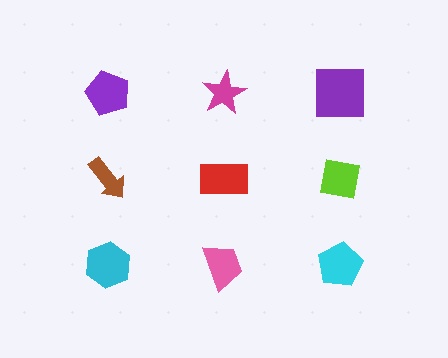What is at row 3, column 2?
A pink trapezoid.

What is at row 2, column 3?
A lime square.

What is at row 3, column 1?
A cyan hexagon.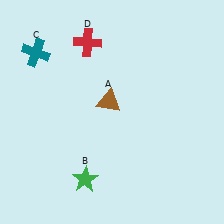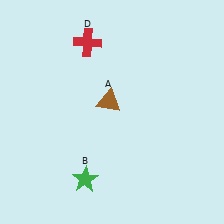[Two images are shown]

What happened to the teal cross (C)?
The teal cross (C) was removed in Image 2. It was in the top-left area of Image 1.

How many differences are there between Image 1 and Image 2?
There is 1 difference between the two images.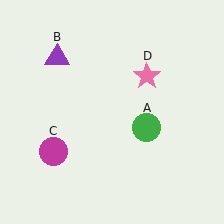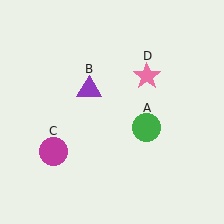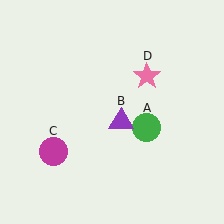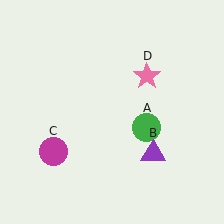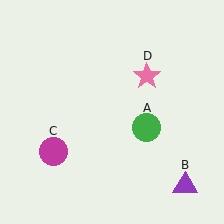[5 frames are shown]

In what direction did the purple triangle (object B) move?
The purple triangle (object B) moved down and to the right.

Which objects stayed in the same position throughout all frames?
Green circle (object A) and magenta circle (object C) and pink star (object D) remained stationary.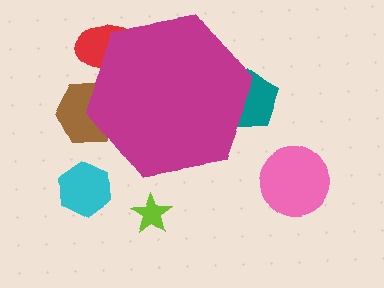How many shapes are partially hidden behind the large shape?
3 shapes are partially hidden.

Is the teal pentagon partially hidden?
Yes, the teal pentagon is partially hidden behind the magenta hexagon.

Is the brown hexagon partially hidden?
Yes, the brown hexagon is partially hidden behind the magenta hexagon.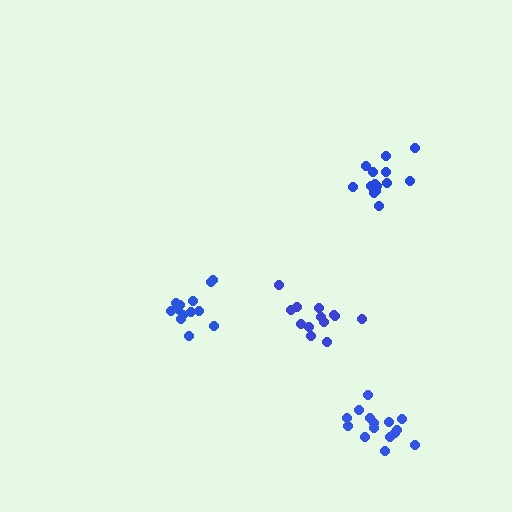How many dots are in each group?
Group 1: 13 dots, Group 2: 15 dots, Group 3: 14 dots, Group 4: 13 dots (55 total).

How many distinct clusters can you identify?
There are 4 distinct clusters.